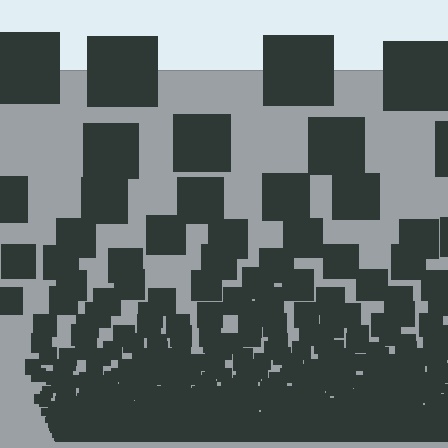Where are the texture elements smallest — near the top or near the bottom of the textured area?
Near the bottom.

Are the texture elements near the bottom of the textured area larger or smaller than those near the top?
Smaller. The gradient is inverted — elements near the bottom are smaller and denser.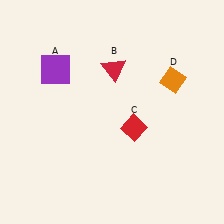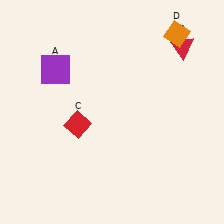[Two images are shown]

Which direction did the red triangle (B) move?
The red triangle (B) moved right.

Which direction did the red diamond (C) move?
The red diamond (C) moved left.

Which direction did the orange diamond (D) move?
The orange diamond (D) moved up.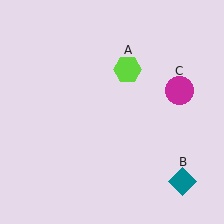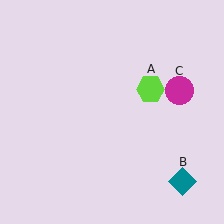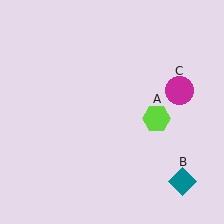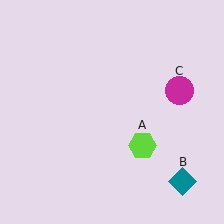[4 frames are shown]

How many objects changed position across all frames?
1 object changed position: lime hexagon (object A).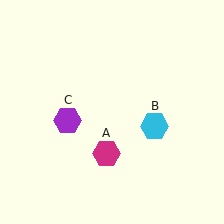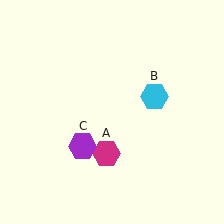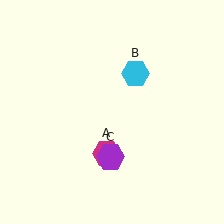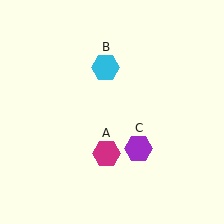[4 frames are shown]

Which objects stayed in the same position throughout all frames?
Magenta hexagon (object A) remained stationary.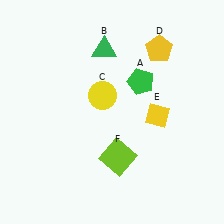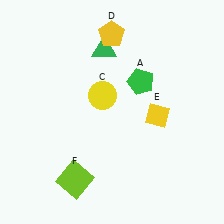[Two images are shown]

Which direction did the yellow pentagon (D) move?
The yellow pentagon (D) moved left.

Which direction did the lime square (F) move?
The lime square (F) moved left.